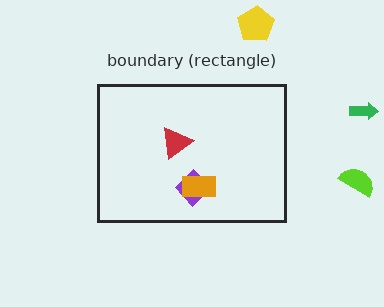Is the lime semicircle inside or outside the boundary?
Outside.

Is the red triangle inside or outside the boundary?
Inside.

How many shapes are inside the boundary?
3 inside, 3 outside.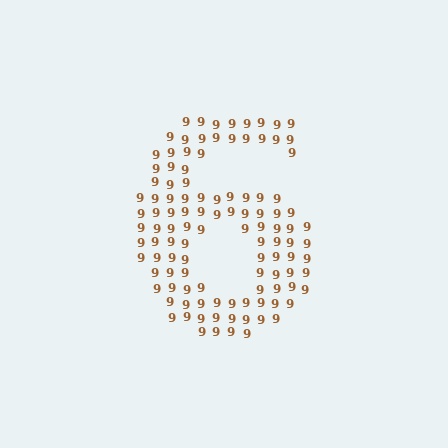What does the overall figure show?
The overall figure shows the digit 6.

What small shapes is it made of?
It is made of small digit 9's.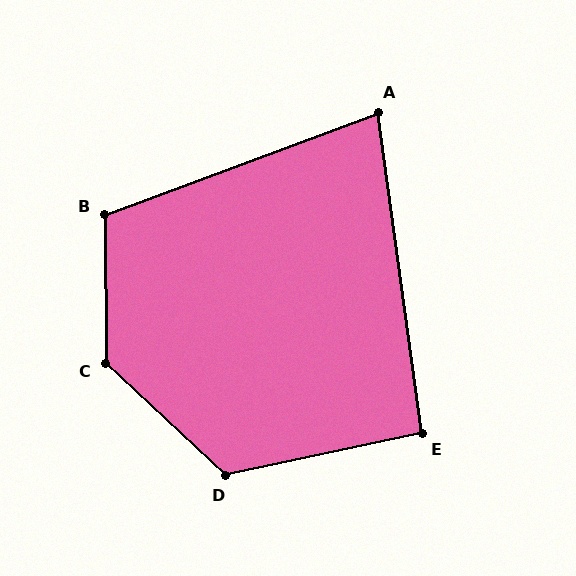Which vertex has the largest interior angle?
C, at approximately 133 degrees.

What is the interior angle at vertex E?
Approximately 94 degrees (approximately right).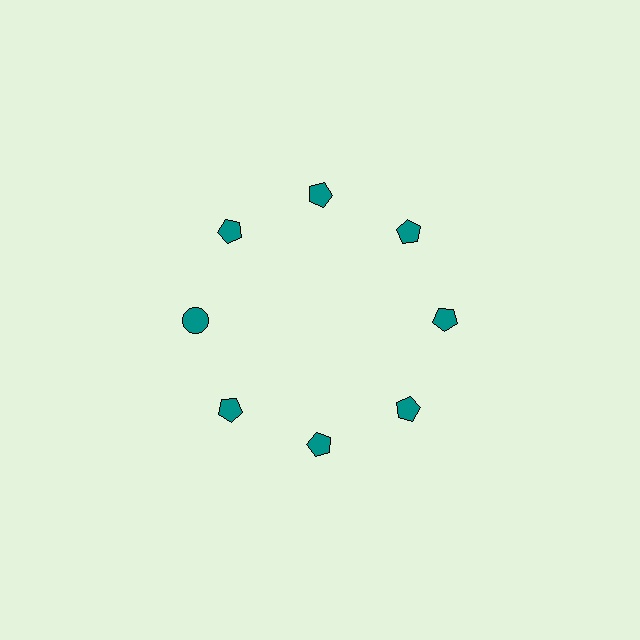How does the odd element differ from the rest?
It has a different shape: circle instead of pentagon.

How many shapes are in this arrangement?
There are 8 shapes arranged in a ring pattern.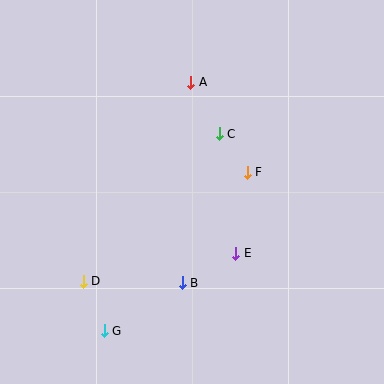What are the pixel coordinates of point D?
Point D is at (83, 281).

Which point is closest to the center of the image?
Point F at (247, 172) is closest to the center.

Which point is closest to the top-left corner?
Point A is closest to the top-left corner.